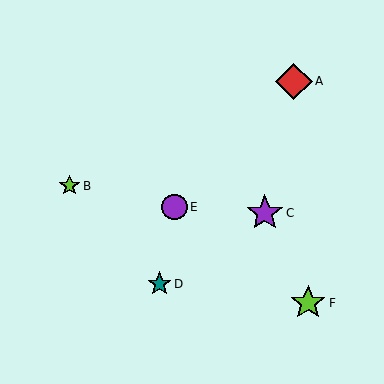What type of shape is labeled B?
Shape B is a lime star.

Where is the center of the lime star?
The center of the lime star is at (308, 303).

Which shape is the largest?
The purple star (labeled C) is the largest.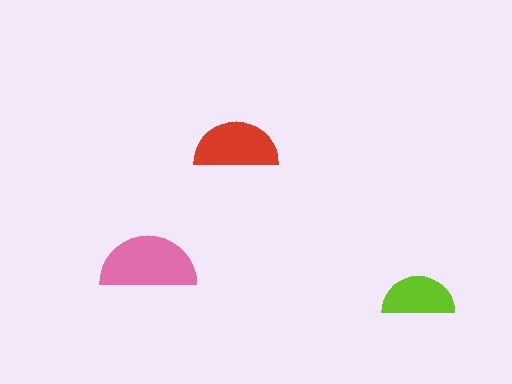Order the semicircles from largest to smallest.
the pink one, the red one, the lime one.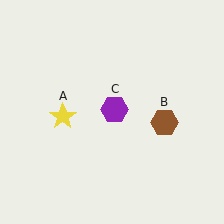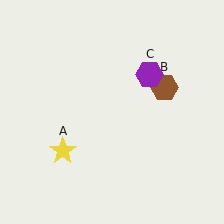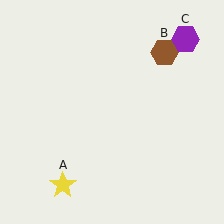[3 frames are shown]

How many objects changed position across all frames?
3 objects changed position: yellow star (object A), brown hexagon (object B), purple hexagon (object C).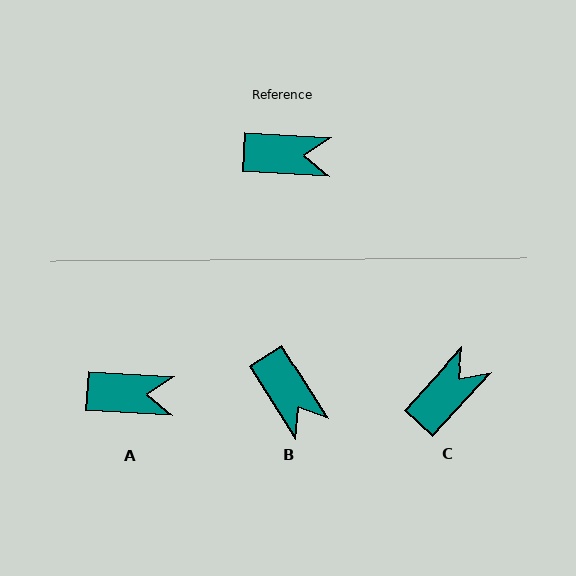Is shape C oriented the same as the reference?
No, it is off by about 51 degrees.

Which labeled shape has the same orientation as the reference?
A.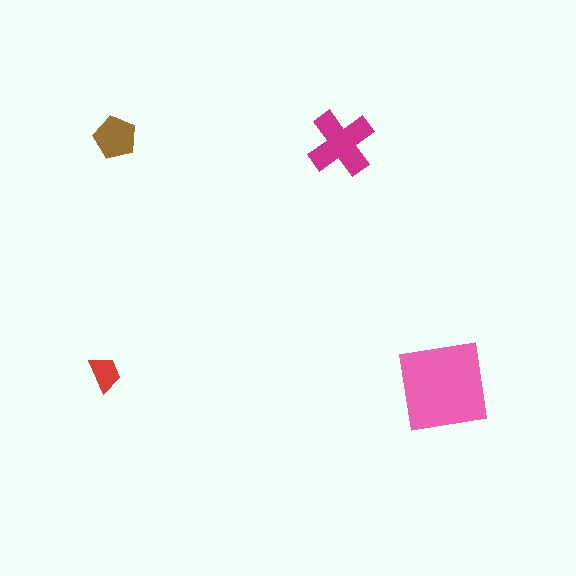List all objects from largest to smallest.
The pink square, the magenta cross, the brown pentagon, the red trapezoid.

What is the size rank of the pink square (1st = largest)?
1st.